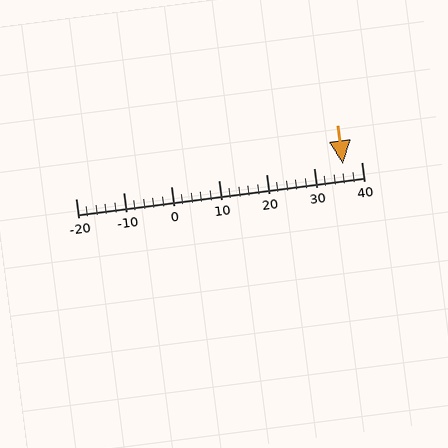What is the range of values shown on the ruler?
The ruler shows values from -20 to 40.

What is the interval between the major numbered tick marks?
The major tick marks are spaced 10 units apart.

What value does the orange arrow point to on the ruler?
The orange arrow points to approximately 36.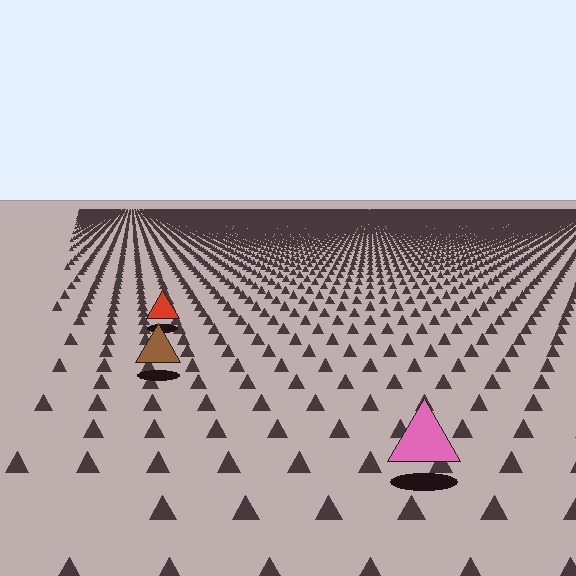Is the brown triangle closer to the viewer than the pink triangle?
No. The pink triangle is closer — you can tell from the texture gradient: the ground texture is coarser near it.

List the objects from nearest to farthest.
From nearest to farthest: the pink triangle, the brown triangle, the red triangle.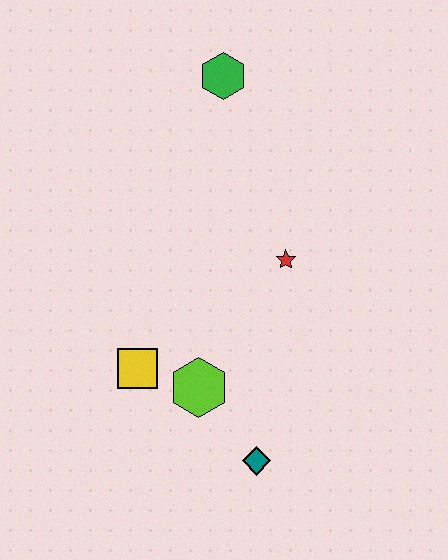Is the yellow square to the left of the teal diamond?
Yes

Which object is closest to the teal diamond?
The lime hexagon is closest to the teal diamond.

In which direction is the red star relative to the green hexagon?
The red star is below the green hexagon.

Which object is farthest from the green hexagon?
The teal diamond is farthest from the green hexagon.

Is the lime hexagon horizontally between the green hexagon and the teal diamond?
No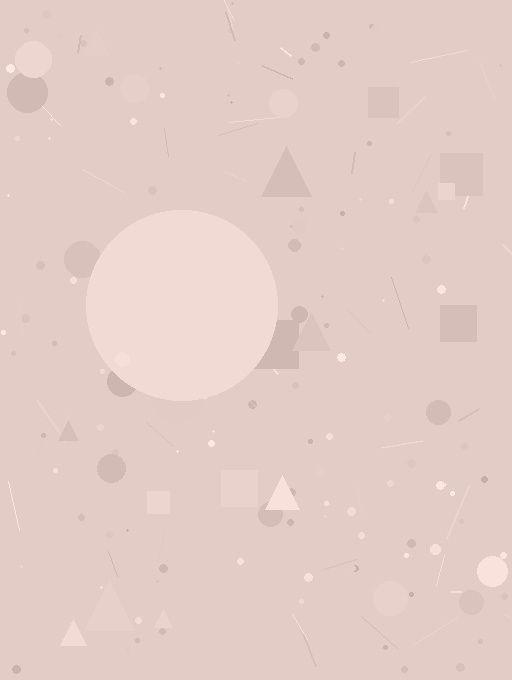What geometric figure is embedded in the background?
A circle is embedded in the background.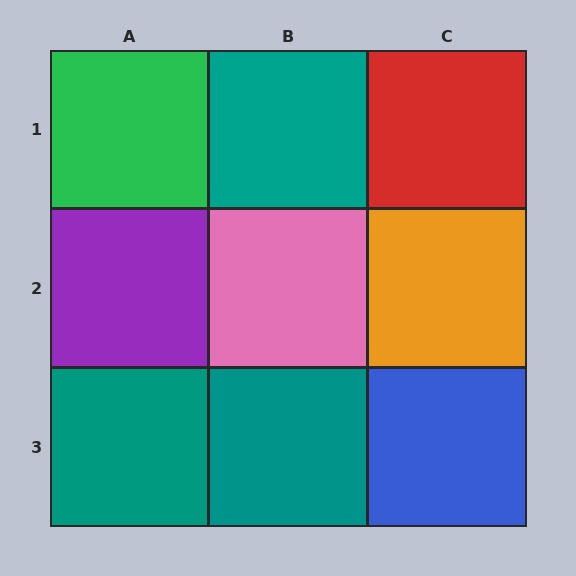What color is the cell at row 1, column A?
Green.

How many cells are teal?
3 cells are teal.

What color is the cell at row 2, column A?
Purple.